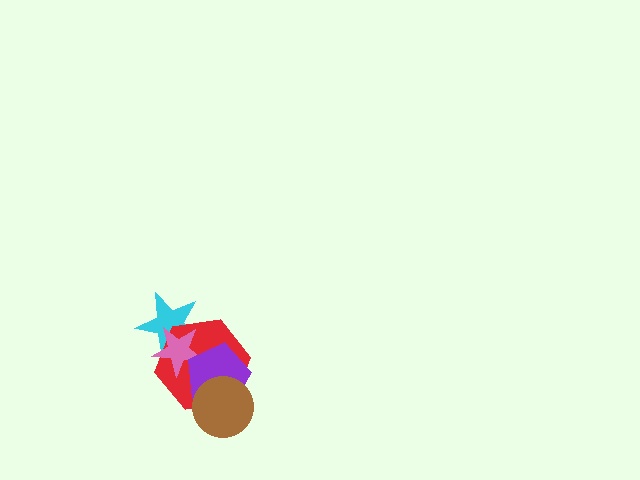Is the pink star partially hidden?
Yes, it is partially covered by another shape.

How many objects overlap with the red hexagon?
4 objects overlap with the red hexagon.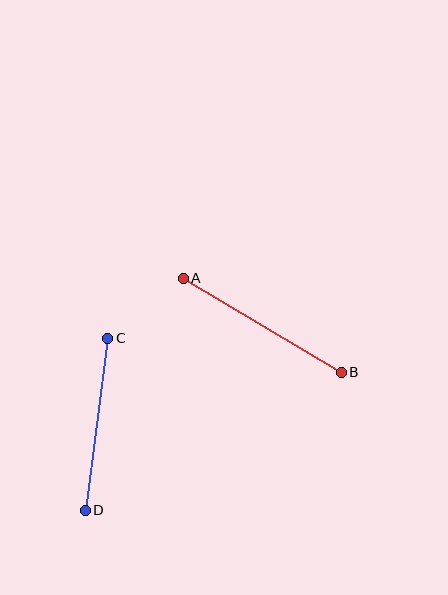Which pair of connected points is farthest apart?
Points A and B are farthest apart.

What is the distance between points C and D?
The distance is approximately 173 pixels.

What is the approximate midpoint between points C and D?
The midpoint is at approximately (96, 424) pixels.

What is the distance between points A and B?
The distance is approximately 184 pixels.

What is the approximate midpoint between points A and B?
The midpoint is at approximately (262, 325) pixels.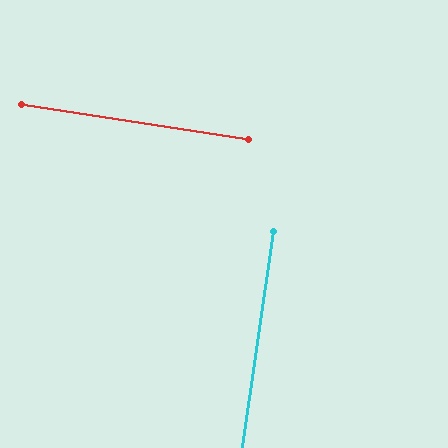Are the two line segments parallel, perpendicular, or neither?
Perpendicular — they meet at approximately 89°.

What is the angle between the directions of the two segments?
Approximately 89 degrees.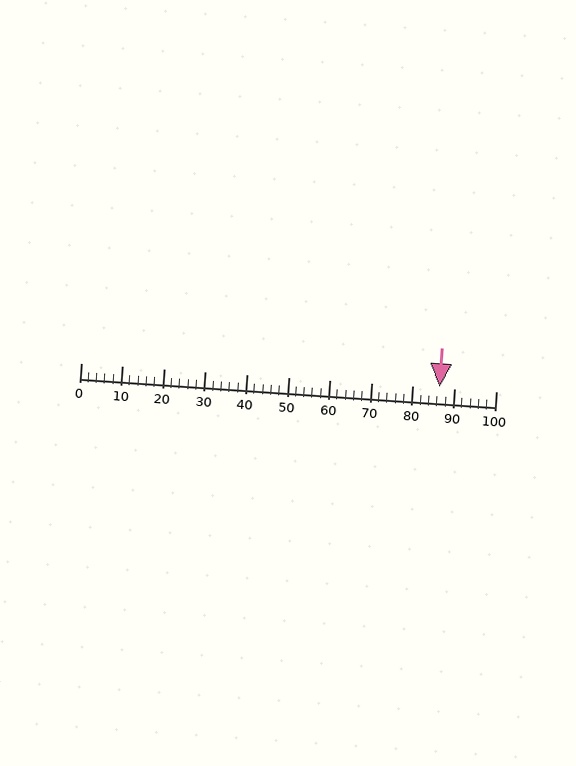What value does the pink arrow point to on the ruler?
The pink arrow points to approximately 86.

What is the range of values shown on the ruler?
The ruler shows values from 0 to 100.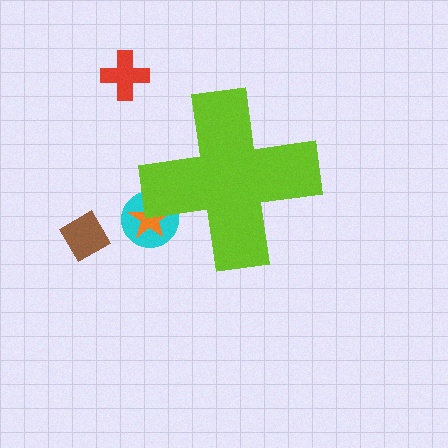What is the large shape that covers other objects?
A lime cross.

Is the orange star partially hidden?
Yes, the orange star is partially hidden behind the lime cross.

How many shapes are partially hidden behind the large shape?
2 shapes are partially hidden.